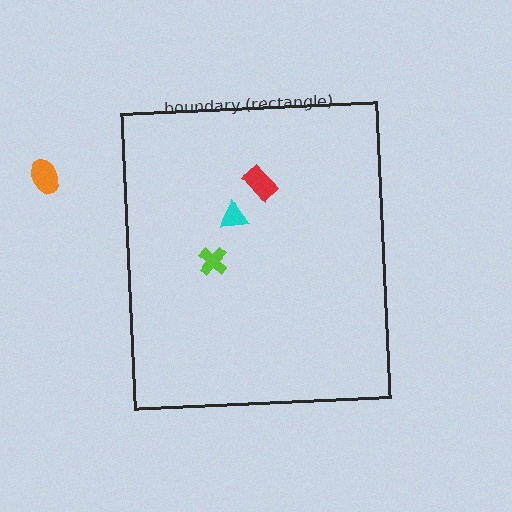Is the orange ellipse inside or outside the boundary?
Outside.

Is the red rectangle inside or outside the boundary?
Inside.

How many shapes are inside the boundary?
3 inside, 1 outside.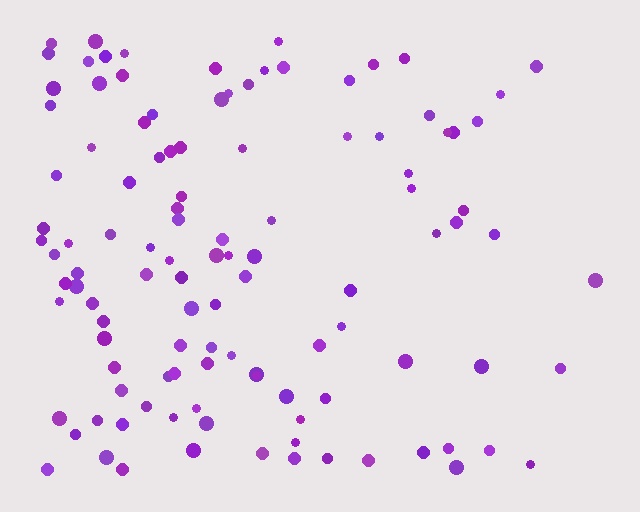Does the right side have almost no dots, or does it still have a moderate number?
Still a moderate number, just noticeably fewer than the left.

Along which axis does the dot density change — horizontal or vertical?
Horizontal.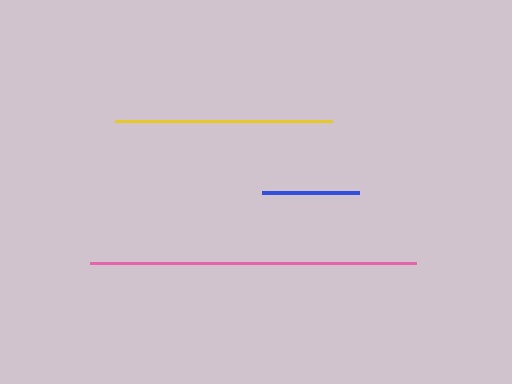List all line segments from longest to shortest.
From longest to shortest: pink, yellow, blue.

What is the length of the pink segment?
The pink segment is approximately 326 pixels long.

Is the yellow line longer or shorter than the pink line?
The pink line is longer than the yellow line.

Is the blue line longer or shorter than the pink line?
The pink line is longer than the blue line.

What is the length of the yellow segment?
The yellow segment is approximately 218 pixels long.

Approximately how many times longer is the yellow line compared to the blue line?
The yellow line is approximately 2.3 times the length of the blue line.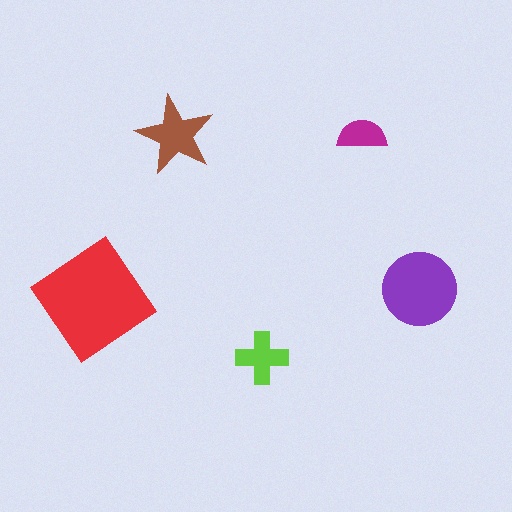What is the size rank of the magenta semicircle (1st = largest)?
5th.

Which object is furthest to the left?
The red diamond is leftmost.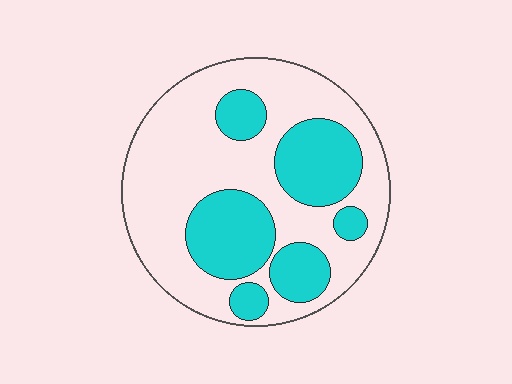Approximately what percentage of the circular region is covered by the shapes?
Approximately 35%.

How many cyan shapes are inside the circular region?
6.